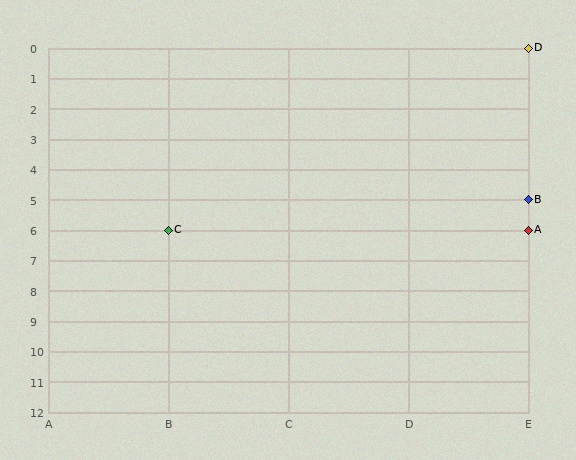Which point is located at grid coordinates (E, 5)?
Point B is at (E, 5).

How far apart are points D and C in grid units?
Points D and C are 3 columns and 6 rows apart (about 6.7 grid units diagonally).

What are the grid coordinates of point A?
Point A is at grid coordinates (E, 6).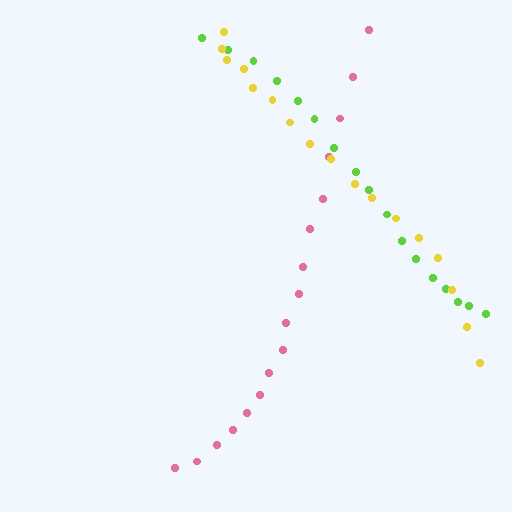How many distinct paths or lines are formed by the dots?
There are 3 distinct paths.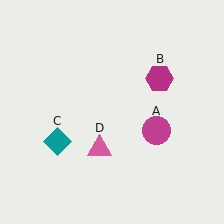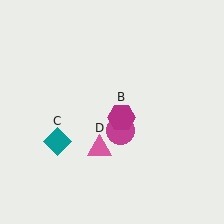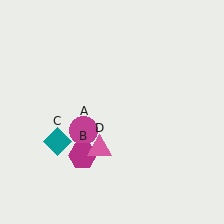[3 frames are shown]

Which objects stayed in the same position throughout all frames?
Teal diamond (object C) and pink triangle (object D) remained stationary.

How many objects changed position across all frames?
2 objects changed position: magenta circle (object A), magenta hexagon (object B).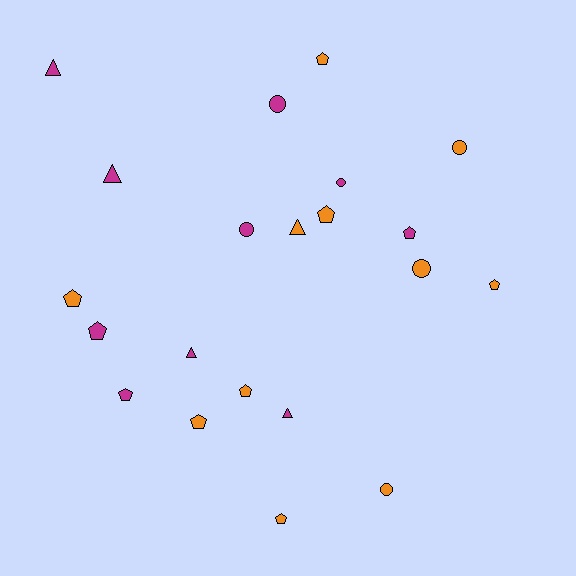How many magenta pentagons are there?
There are 3 magenta pentagons.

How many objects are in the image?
There are 21 objects.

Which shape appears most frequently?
Pentagon, with 10 objects.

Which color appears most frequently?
Orange, with 11 objects.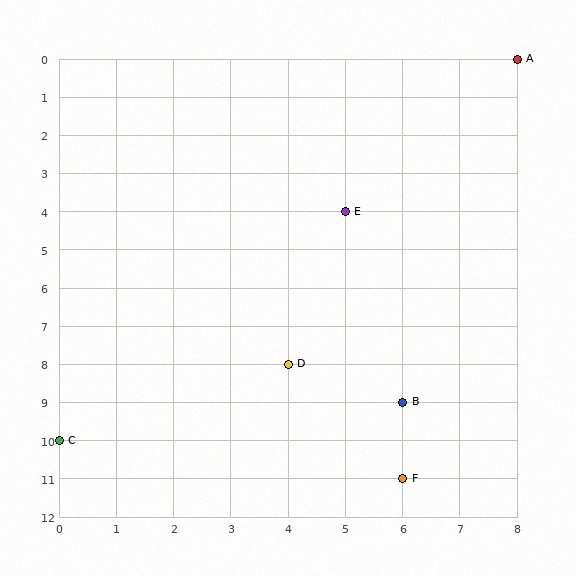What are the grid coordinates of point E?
Point E is at grid coordinates (5, 4).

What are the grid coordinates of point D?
Point D is at grid coordinates (4, 8).